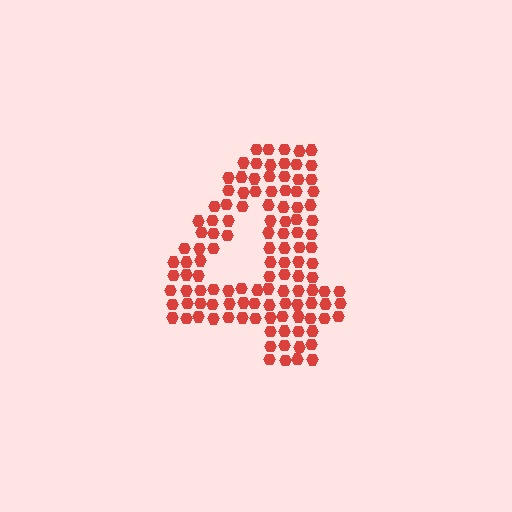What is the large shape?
The large shape is the digit 4.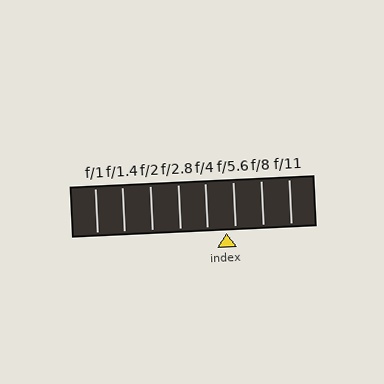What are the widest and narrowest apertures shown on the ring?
The widest aperture shown is f/1 and the narrowest is f/11.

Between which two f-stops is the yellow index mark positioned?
The index mark is between f/4 and f/5.6.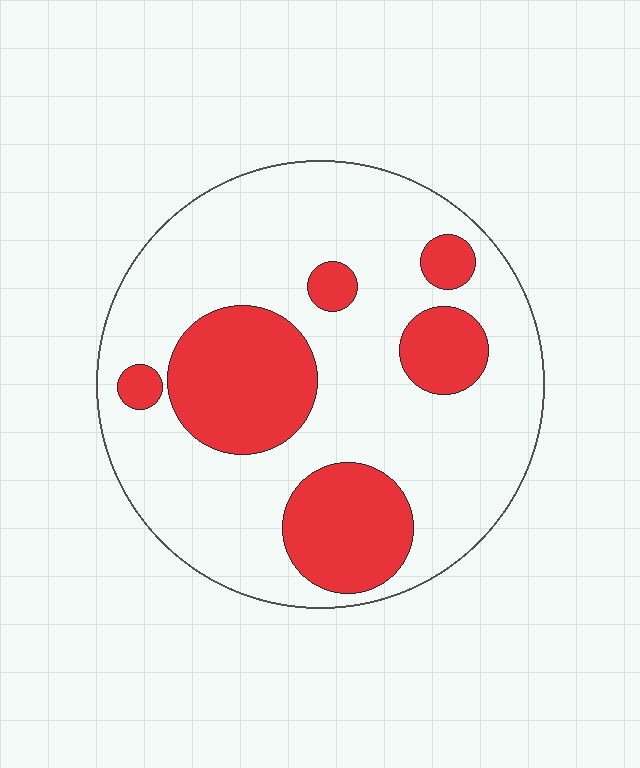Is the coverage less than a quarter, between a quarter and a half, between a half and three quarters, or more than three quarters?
Between a quarter and a half.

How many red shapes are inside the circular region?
6.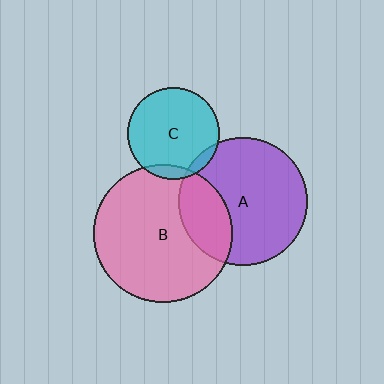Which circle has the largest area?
Circle B (pink).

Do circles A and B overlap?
Yes.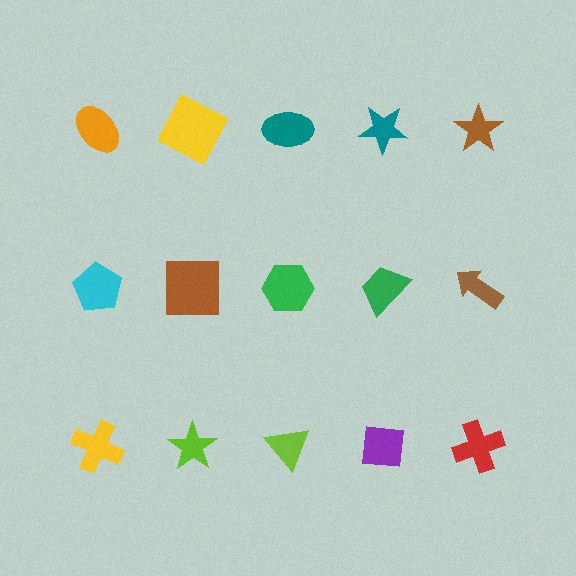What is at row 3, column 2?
A lime star.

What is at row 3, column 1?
A yellow cross.